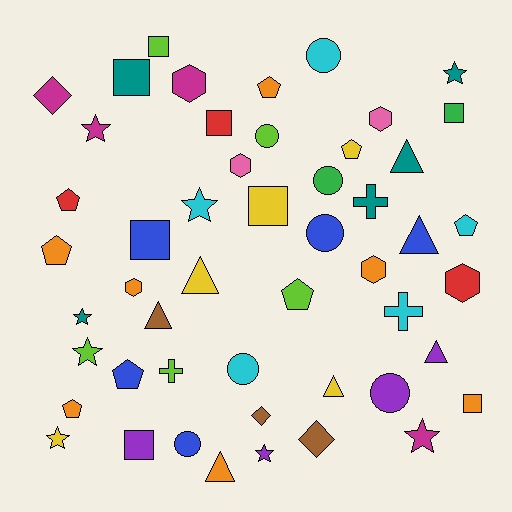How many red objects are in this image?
There are 3 red objects.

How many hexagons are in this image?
There are 6 hexagons.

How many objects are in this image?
There are 50 objects.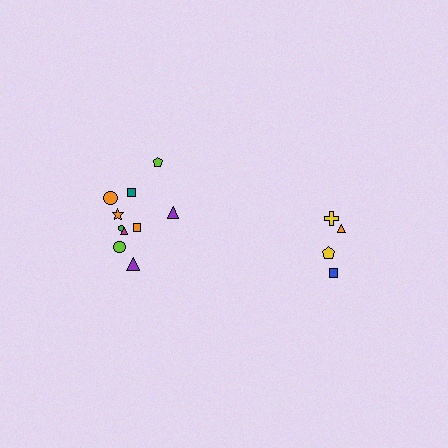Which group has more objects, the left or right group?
The left group.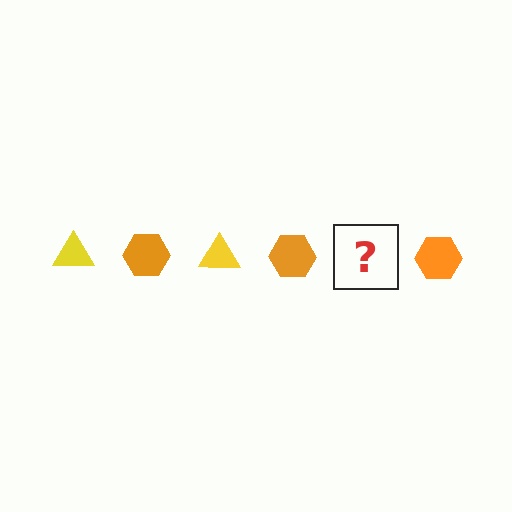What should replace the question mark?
The question mark should be replaced with a yellow triangle.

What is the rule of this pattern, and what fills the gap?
The rule is that the pattern alternates between yellow triangle and orange hexagon. The gap should be filled with a yellow triangle.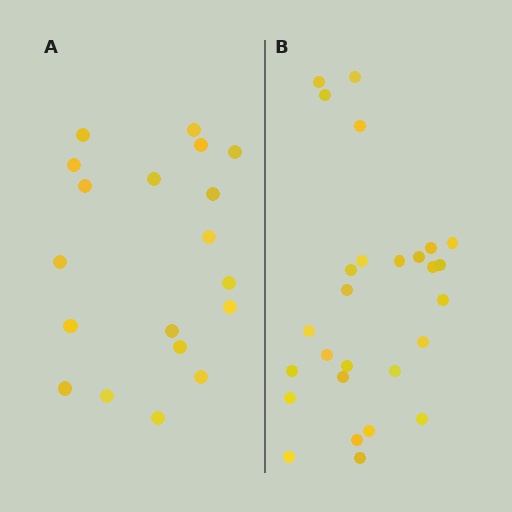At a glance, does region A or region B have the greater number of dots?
Region B (the right region) has more dots.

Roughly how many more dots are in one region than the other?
Region B has roughly 8 or so more dots than region A.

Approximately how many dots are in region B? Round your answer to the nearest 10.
About 30 dots. (The exact count is 27, which rounds to 30.)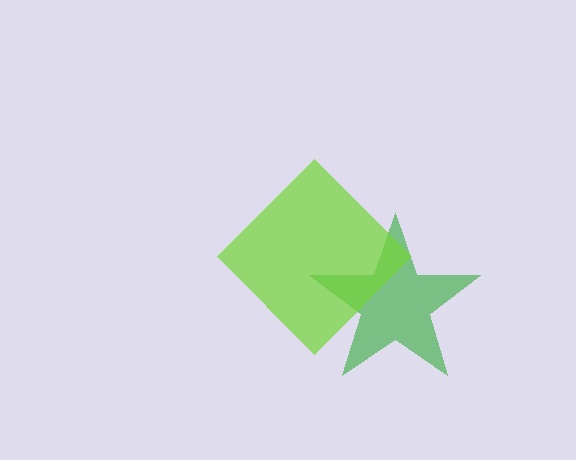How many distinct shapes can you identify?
There are 2 distinct shapes: a green star, a lime diamond.